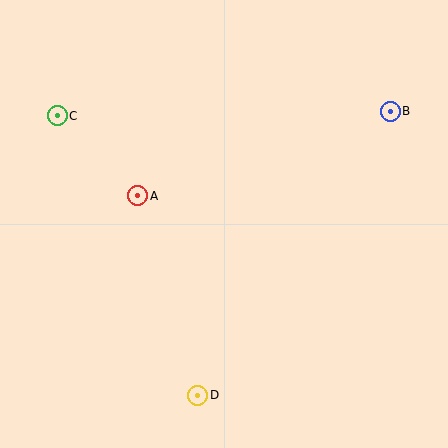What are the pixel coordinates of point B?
Point B is at (390, 111).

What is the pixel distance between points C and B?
The distance between C and B is 333 pixels.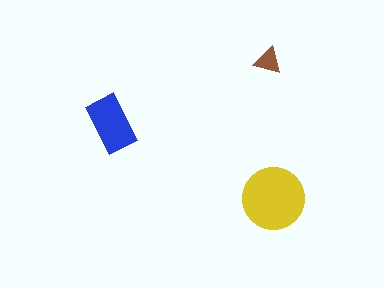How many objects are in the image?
There are 3 objects in the image.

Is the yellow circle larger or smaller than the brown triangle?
Larger.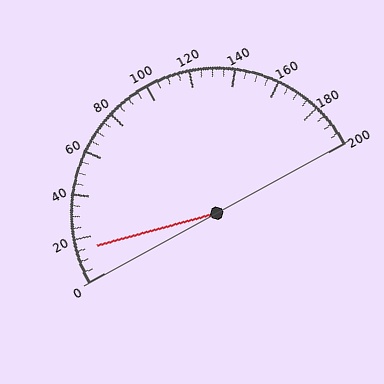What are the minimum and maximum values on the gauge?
The gauge ranges from 0 to 200.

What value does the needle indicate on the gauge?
The needle indicates approximately 15.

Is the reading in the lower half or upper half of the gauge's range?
The reading is in the lower half of the range (0 to 200).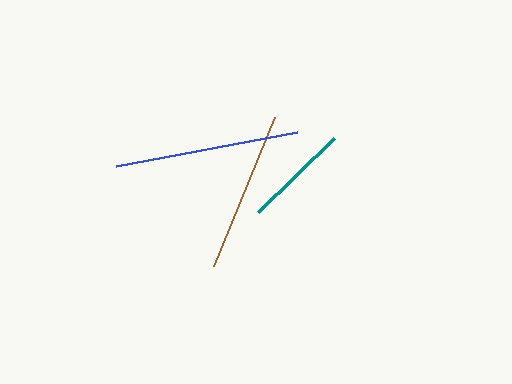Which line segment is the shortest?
The teal line is the shortest at approximately 106 pixels.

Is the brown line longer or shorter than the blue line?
The blue line is longer than the brown line.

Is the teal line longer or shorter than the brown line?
The brown line is longer than the teal line.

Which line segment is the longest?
The blue line is the longest at approximately 184 pixels.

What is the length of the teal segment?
The teal segment is approximately 106 pixels long.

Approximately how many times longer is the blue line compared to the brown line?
The blue line is approximately 1.1 times the length of the brown line.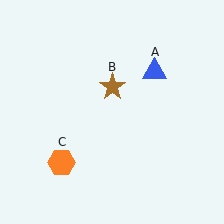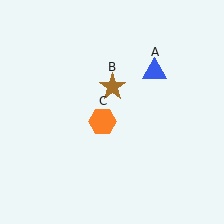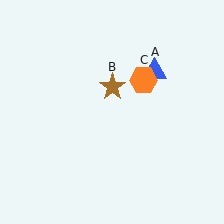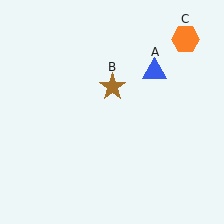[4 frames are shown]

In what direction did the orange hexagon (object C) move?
The orange hexagon (object C) moved up and to the right.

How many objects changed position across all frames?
1 object changed position: orange hexagon (object C).